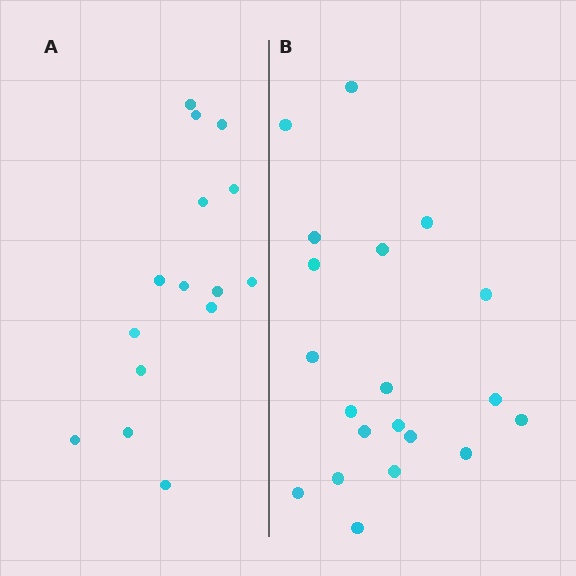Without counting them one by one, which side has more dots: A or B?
Region B (the right region) has more dots.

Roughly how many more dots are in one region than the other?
Region B has about 5 more dots than region A.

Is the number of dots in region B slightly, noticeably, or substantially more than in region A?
Region B has noticeably more, but not dramatically so. The ratio is roughly 1.3 to 1.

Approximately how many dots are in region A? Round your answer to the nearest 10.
About 20 dots. (The exact count is 15, which rounds to 20.)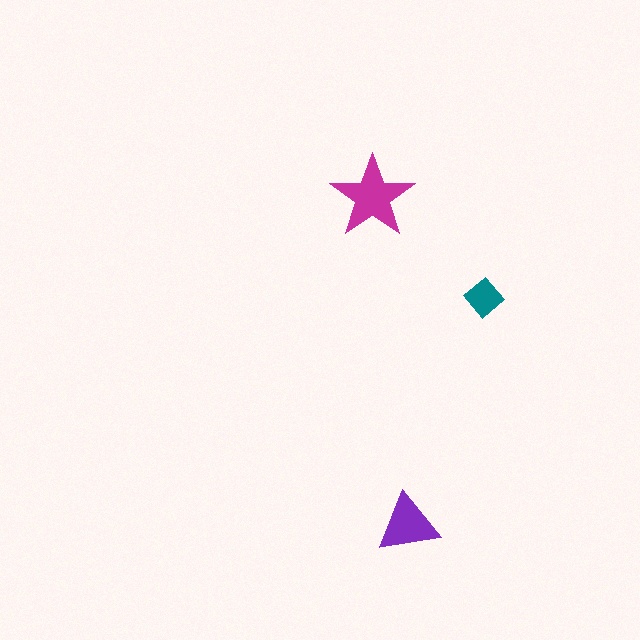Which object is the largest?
The magenta star.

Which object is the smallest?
The teal diamond.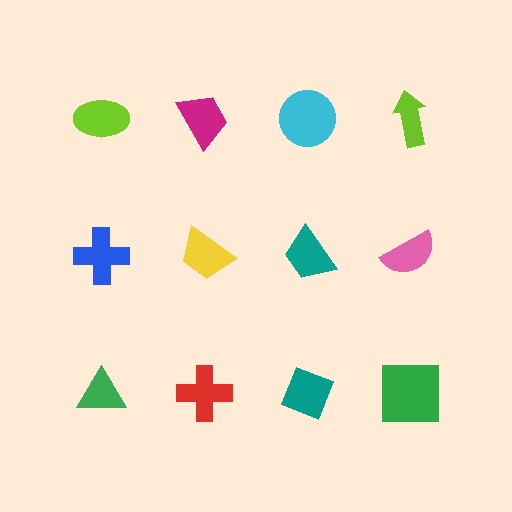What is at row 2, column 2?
A yellow trapezoid.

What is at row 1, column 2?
A magenta trapezoid.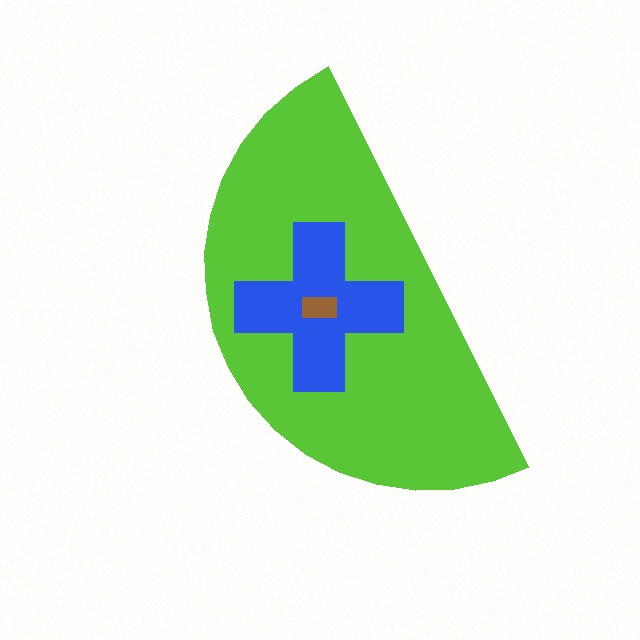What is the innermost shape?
The brown rectangle.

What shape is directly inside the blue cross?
The brown rectangle.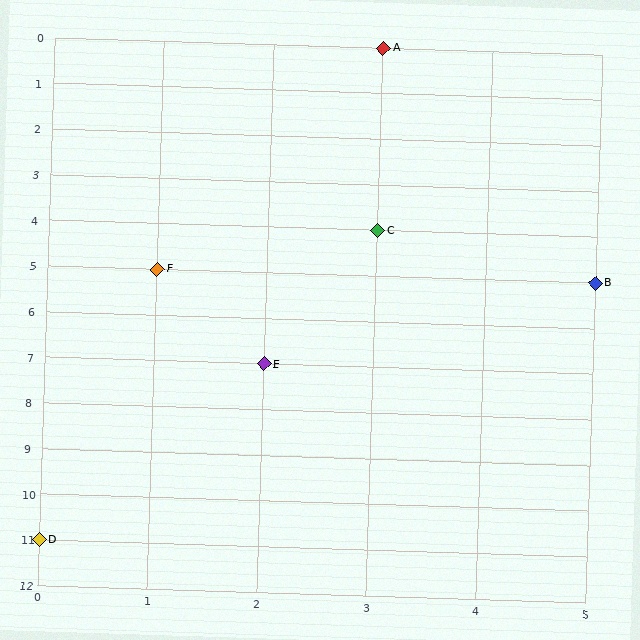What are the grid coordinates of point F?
Point F is at grid coordinates (1, 5).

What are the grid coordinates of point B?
Point B is at grid coordinates (5, 5).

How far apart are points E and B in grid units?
Points E and B are 3 columns and 2 rows apart (about 3.6 grid units diagonally).